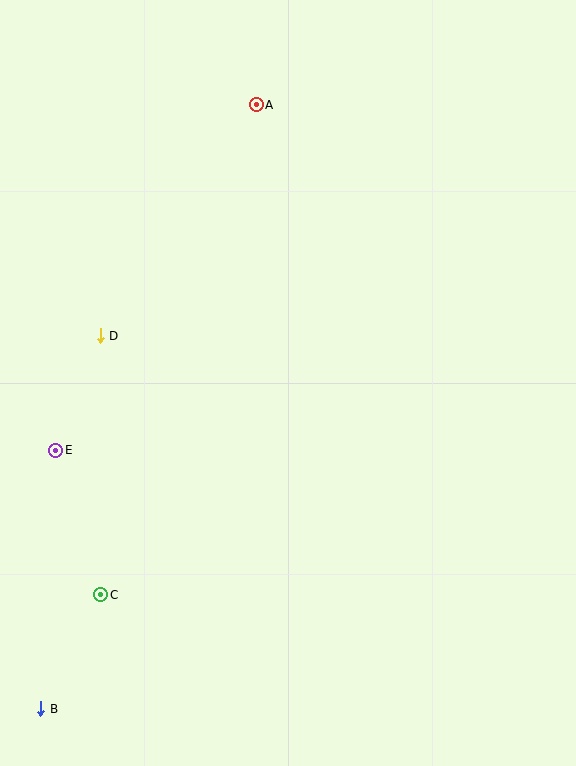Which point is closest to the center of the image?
Point D at (100, 336) is closest to the center.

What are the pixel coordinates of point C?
Point C is at (101, 595).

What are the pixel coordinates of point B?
Point B is at (41, 709).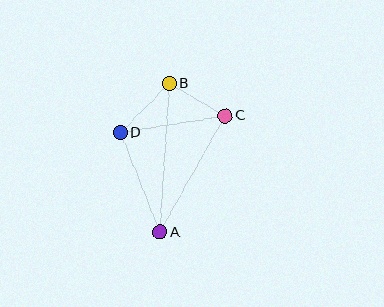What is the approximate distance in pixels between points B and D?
The distance between B and D is approximately 69 pixels.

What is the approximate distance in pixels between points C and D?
The distance between C and D is approximately 106 pixels.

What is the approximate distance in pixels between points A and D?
The distance between A and D is approximately 107 pixels.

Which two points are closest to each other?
Points B and C are closest to each other.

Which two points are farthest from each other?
Points A and B are farthest from each other.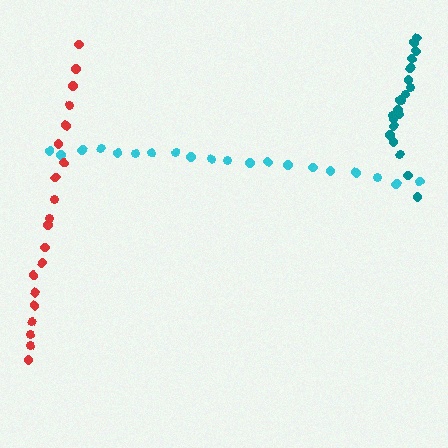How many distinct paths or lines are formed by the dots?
There are 3 distinct paths.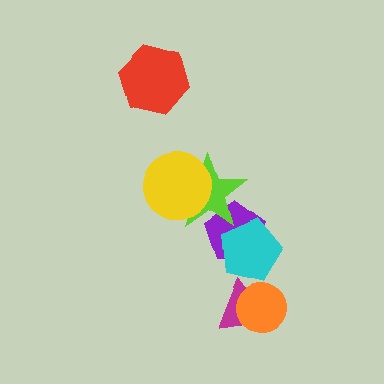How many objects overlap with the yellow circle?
1 object overlaps with the yellow circle.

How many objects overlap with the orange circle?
1 object overlaps with the orange circle.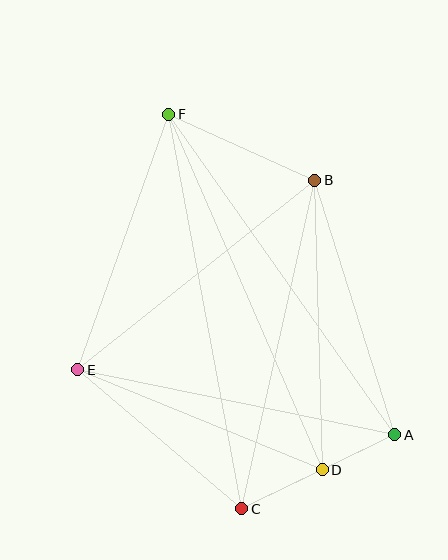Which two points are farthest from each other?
Points C and F are farthest from each other.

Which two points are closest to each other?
Points A and D are closest to each other.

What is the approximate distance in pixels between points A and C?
The distance between A and C is approximately 170 pixels.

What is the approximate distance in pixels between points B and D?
The distance between B and D is approximately 289 pixels.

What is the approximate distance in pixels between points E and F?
The distance between E and F is approximately 271 pixels.